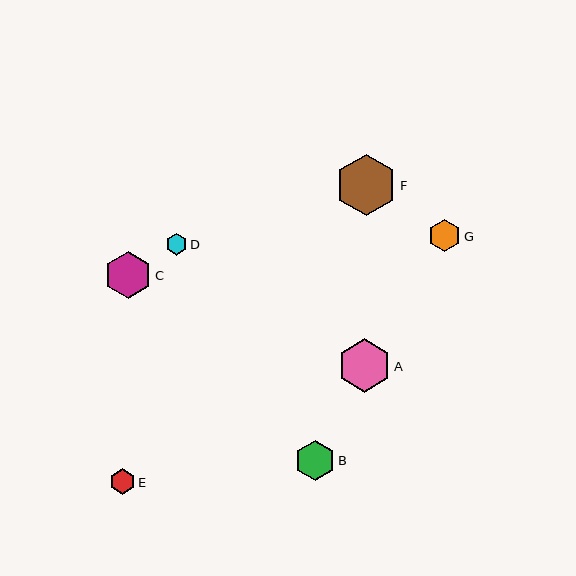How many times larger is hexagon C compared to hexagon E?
Hexagon C is approximately 1.8 times the size of hexagon E.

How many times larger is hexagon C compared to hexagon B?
Hexagon C is approximately 1.2 times the size of hexagon B.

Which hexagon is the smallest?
Hexagon D is the smallest with a size of approximately 22 pixels.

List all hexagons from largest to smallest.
From largest to smallest: F, A, C, B, G, E, D.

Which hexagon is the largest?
Hexagon F is the largest with a size of approximately 61 pixels.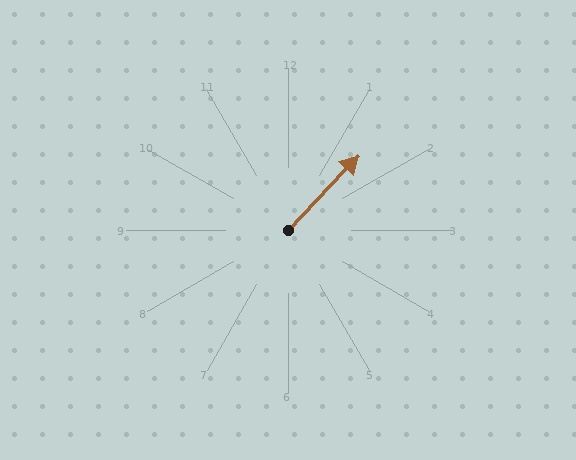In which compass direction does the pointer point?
Northeast.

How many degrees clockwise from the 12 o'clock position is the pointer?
Approximately 43 degrees.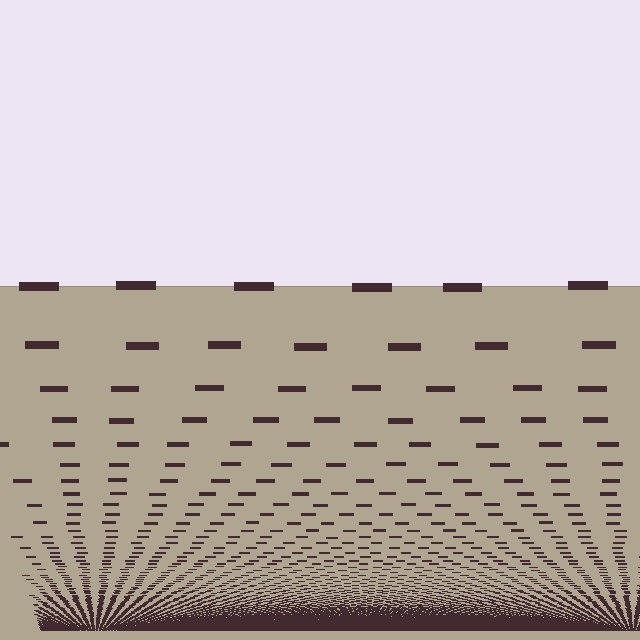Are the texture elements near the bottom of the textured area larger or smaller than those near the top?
Smaller. The gradient is inverted — elements near the bottom are smaller and denser.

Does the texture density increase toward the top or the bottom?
Density increases toward the bottom.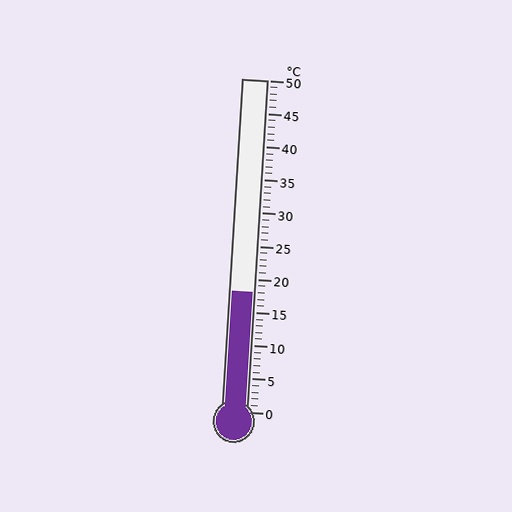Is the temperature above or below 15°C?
The temperature is above 15°C.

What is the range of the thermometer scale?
The thermometer scale ranges from 0°C to 50°C.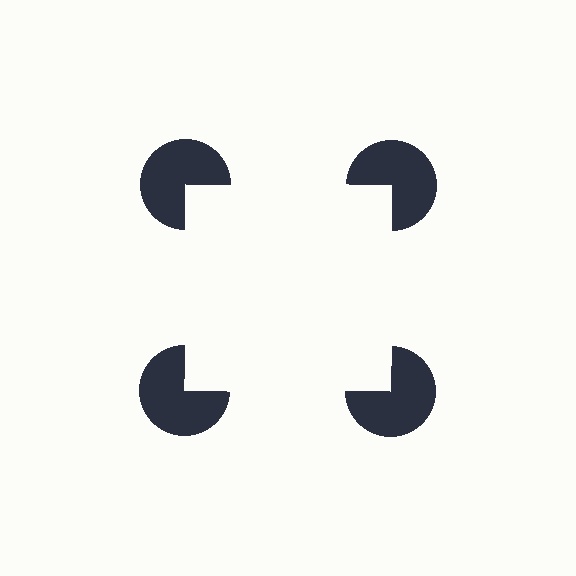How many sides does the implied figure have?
4 sides.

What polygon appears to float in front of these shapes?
An illusory square — its edges are inferred from the aligned wedge cuts in the pac-man discs, not physically drawn.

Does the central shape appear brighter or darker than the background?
It typically appears slightly brighter than the background, even though no actual brightness change is drawn.